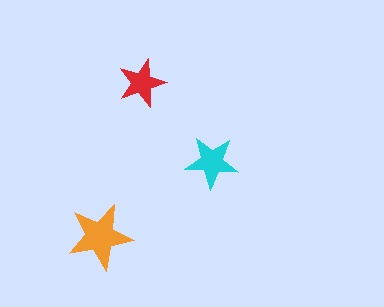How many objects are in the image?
There are 3 objects in the image.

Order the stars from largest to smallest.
the orange one, the cyan one, the red one.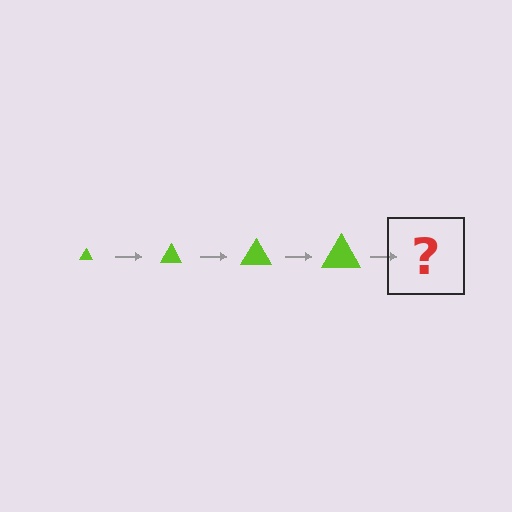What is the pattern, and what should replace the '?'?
The pattern is that the triangle gets progressively larger each step. The '?' should be a lime triangle, larger than the previous one.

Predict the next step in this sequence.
The next step is a lime triangle, larger than the previous one.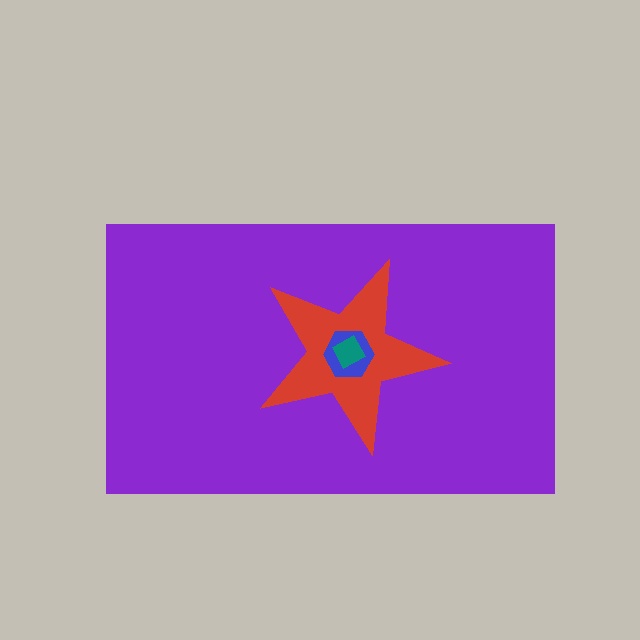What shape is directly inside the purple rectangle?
The red star.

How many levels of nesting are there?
4.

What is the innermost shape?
The teal square.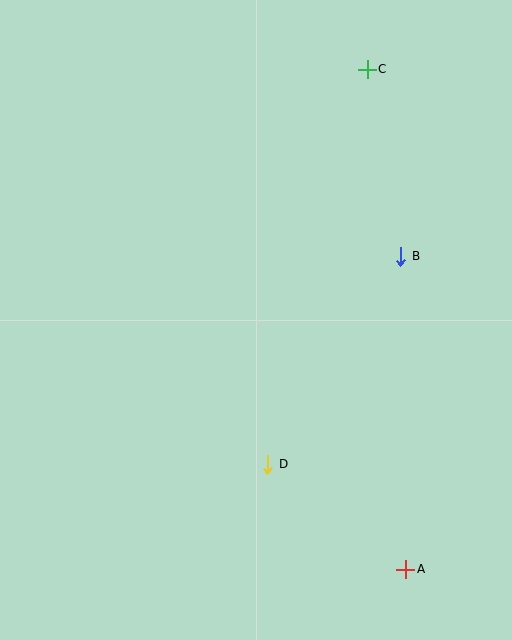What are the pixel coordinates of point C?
Point C is at (367, 69).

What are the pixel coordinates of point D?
Point D is at (268, 464).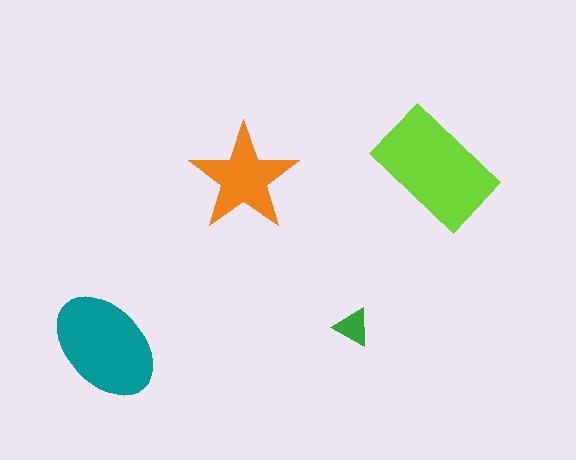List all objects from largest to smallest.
The lime rectangle, the teal ellipse, the orange star, the green triangle.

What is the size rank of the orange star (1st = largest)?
3rd.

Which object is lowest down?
The teal ellipse is bottommost.